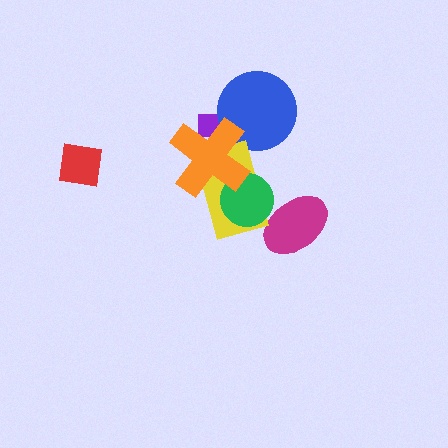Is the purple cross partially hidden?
Yes, it is partially covered by another shape.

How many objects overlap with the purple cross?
3 objects overlap with the purple cross.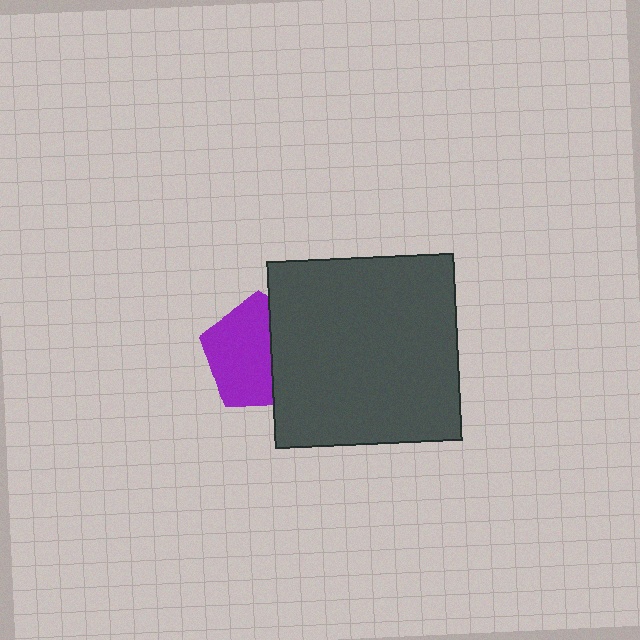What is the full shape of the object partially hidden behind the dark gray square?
The partially hidden object is a purple pentagon.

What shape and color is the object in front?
The object in front is a dark gray square.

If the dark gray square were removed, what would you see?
You would see the complete purple pentagon.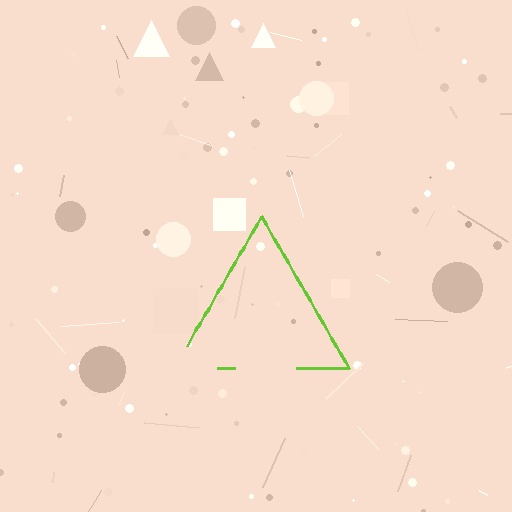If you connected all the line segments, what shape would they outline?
They would outline a triangle.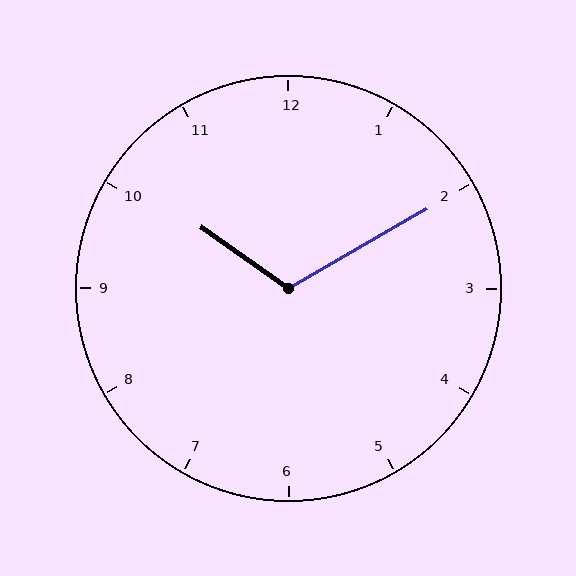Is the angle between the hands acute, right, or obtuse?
It is obtuse.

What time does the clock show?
10:10.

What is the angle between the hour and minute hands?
Approximately 115 degrees.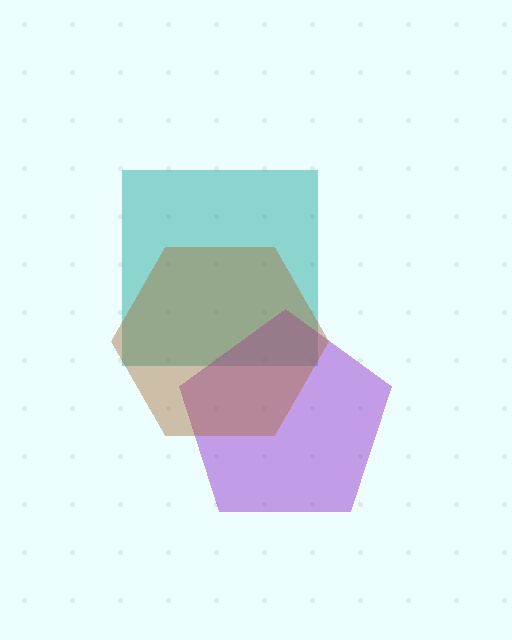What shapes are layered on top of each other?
The layered shapes are: a teal square, a purple pentagon, a brown hexagon.